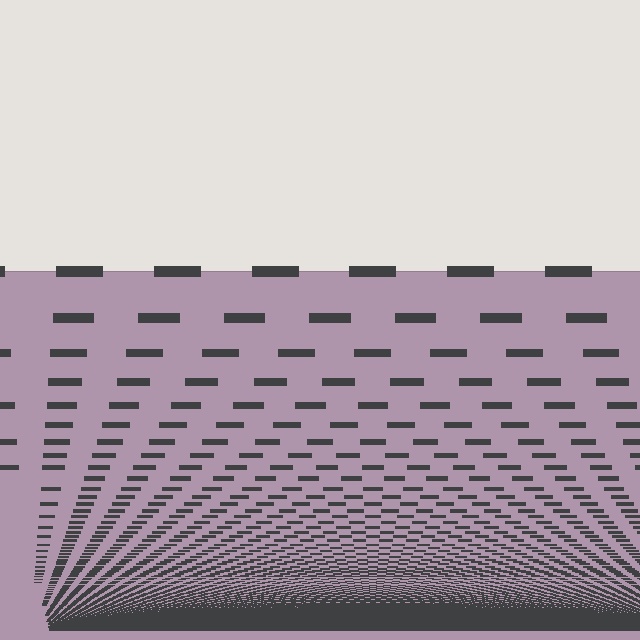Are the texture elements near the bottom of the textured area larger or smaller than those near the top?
Smaller. The gradient is inverted — elements near the bottom are smaller and denser.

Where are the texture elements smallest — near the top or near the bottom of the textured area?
Near the bottom.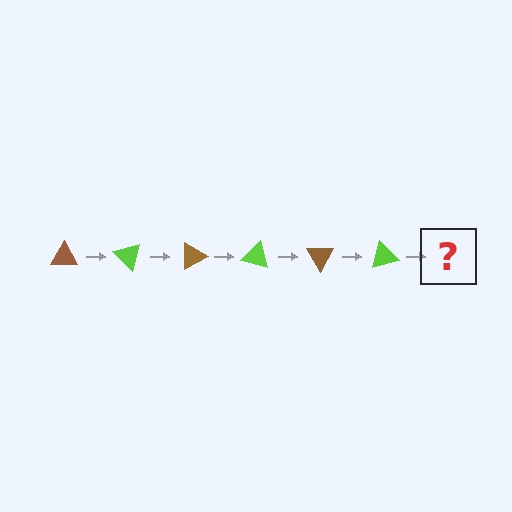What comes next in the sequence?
The next element should be a brown triangle, rotated 270 degrees from the start.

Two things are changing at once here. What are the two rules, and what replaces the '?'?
The two rules are that it rotates 45 degrees each step and the color cycles through brown and lime. The '?' should be a brown triangle, rotated 270 degrees from the start.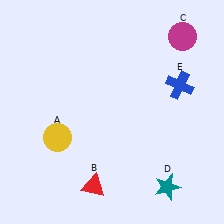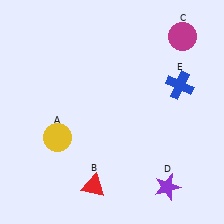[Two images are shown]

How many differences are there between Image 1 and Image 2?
There is 1 difference between the two images.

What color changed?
The star (D) changed from teal in Image 1 to purple in Image 2.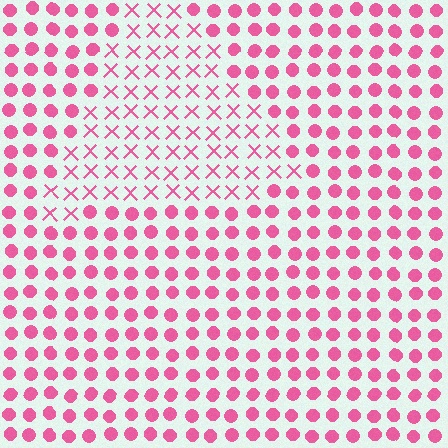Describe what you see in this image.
The image is filled with small pink elements arranged in a uniform grid. A triangle-shaped region contains X marks, while the surrounding area contains circles. The boundary is defined purely by the change in element shape.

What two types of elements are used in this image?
The image uses X marks inside the triangle region and circles outside it.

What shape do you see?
I see a triangle.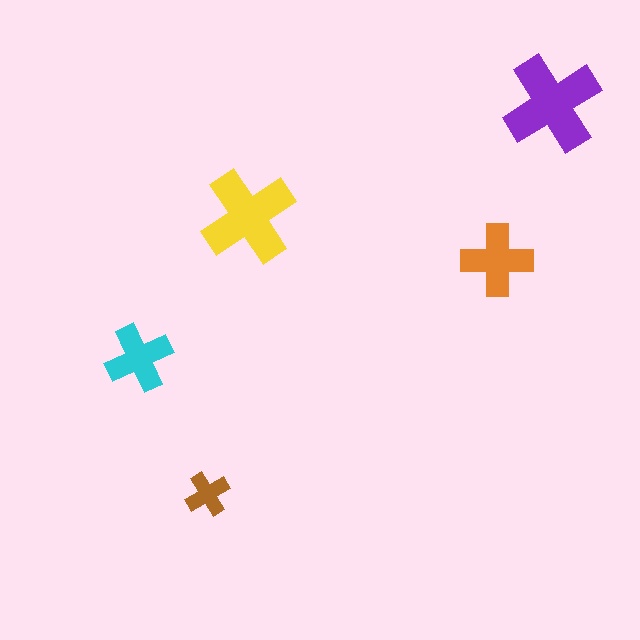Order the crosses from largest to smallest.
the purple one, the yellow one, the orange one, the cyan one, the brown one.